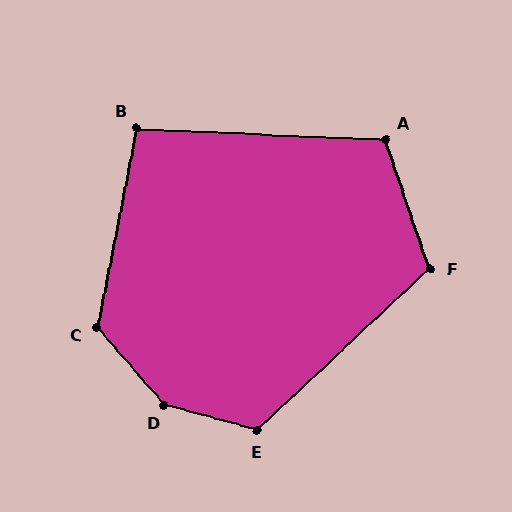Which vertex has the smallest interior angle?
B, at approximately 99 degrees.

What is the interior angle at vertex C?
Approximately 127 degrees (obtuse).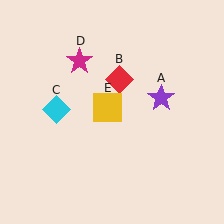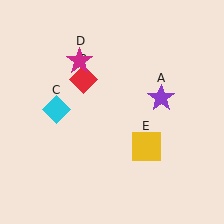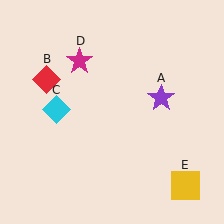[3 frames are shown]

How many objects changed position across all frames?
2 objects changed position: red diamond (object B), yellow square (object E).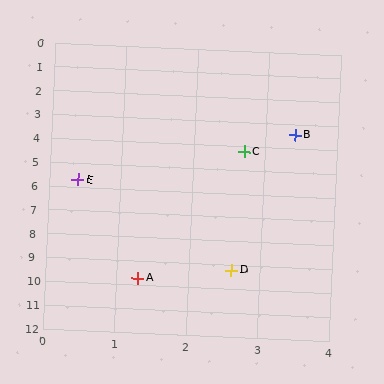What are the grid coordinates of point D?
Point D is at approximately (2.6, 9.2).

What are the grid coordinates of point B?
Point B is at approximately (3.4, 3.4).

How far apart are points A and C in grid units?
Points A and C are about 5.7 grid units apart.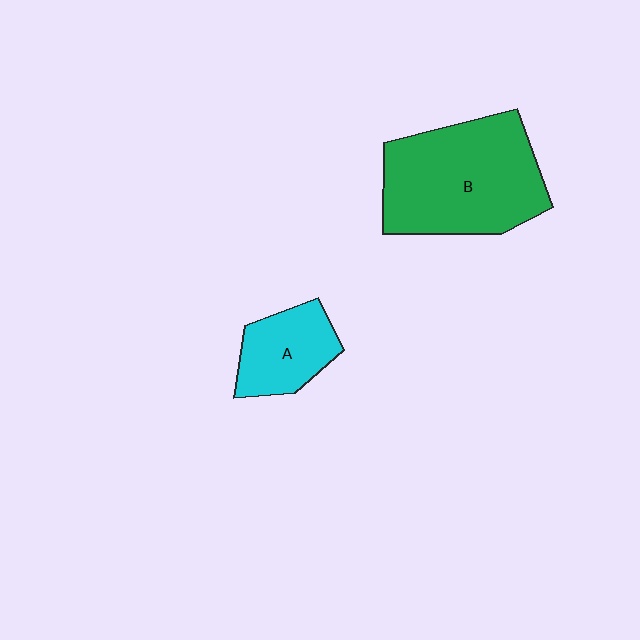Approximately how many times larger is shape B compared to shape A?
Approximately 2.3 times.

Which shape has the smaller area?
Shape A (cyan).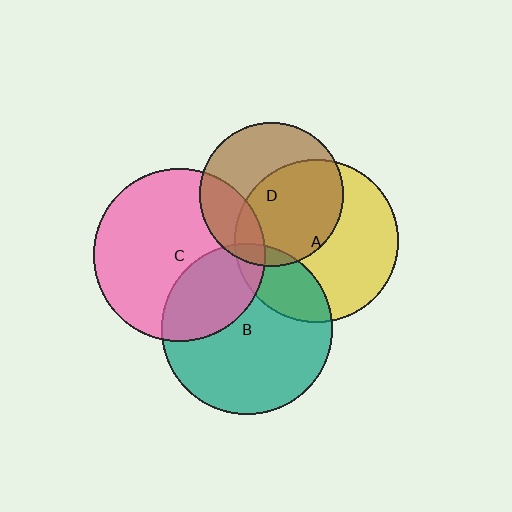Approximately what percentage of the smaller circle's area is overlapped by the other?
Approximately 5%.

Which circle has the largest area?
Circle C (pink).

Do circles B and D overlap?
Yes.